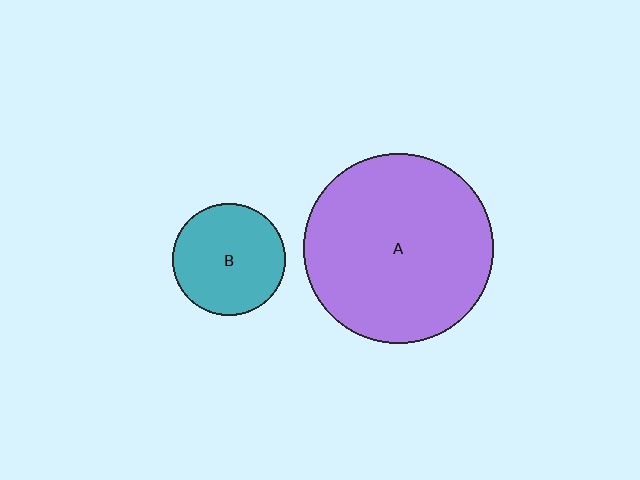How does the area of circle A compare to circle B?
Approximately 2.8 times.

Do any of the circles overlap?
No, none of the circles overlap.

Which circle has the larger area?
Circle A (purple).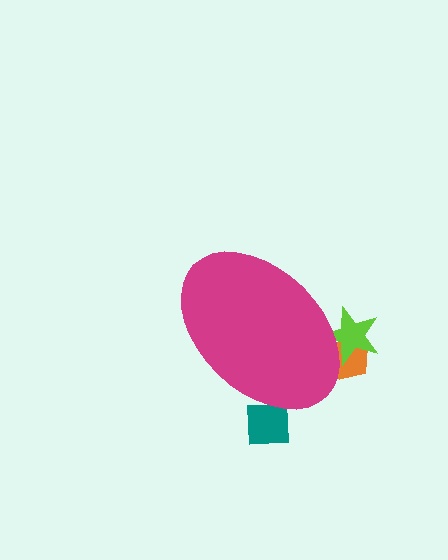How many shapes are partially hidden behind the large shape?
3 shapes are partially hidden.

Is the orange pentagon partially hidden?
Yes, the orange pentagon is partially hidden behind the magenta ellipse.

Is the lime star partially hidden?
Yes, the lime star is partially hidden behind the magenta ellipse.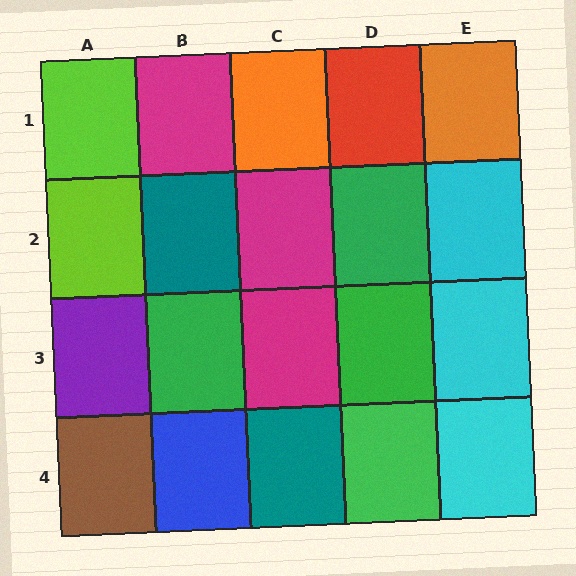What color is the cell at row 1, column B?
Magenta.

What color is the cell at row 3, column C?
Magenta.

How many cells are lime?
2 cells are lime.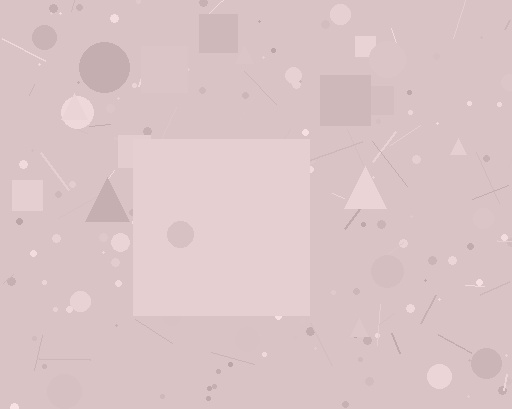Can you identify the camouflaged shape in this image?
The camouflaged shape is a square.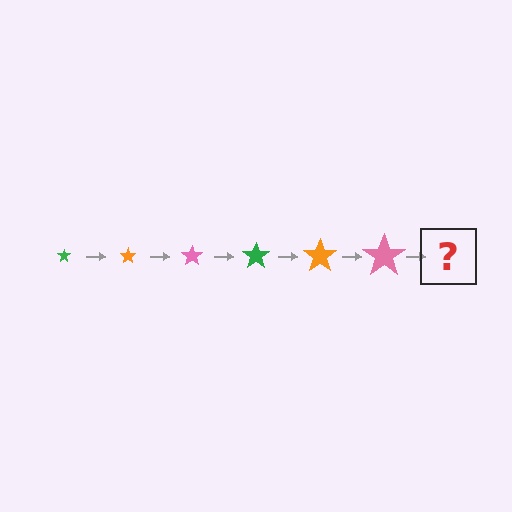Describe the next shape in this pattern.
It should be a green star, larger than the previous one.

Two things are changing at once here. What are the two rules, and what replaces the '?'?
The two rules are that the star grows larger each step and the color cycles through green, orange, and pink. The '?' should be a green star, larger than the previous one.